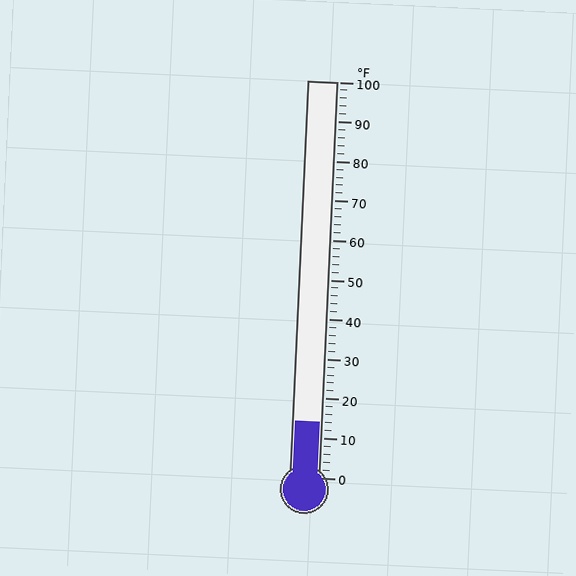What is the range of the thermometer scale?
The thermometer scale ranges from 0°F to 100°F.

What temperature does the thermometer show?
The thermometer shows approximately 14°F.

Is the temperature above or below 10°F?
The temperature is above 10°F.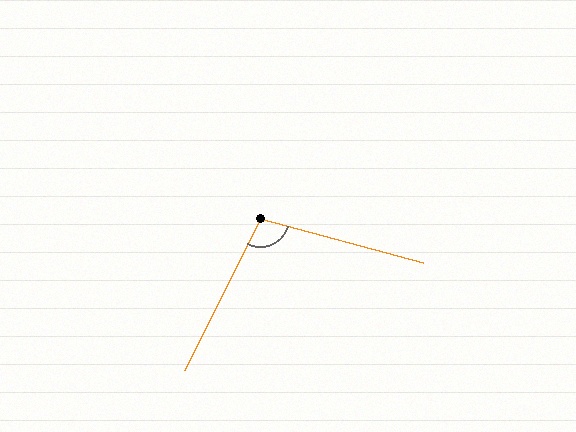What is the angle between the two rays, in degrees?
Approximately 101 degrees.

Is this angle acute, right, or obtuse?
It is obtuse.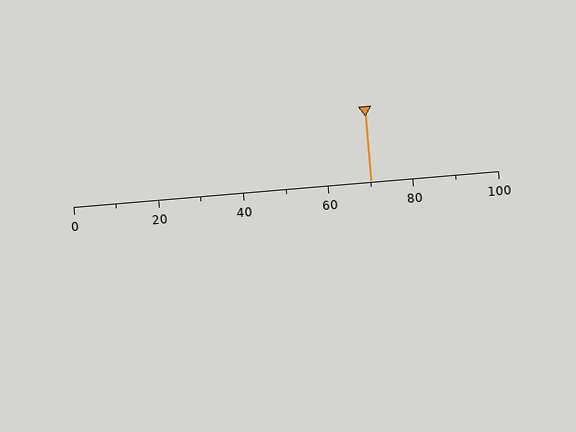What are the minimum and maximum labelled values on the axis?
The axis runs from 0 to 100.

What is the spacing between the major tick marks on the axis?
The major ticks are spaced 20 apart.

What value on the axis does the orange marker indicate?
The marker indicates approximately 70.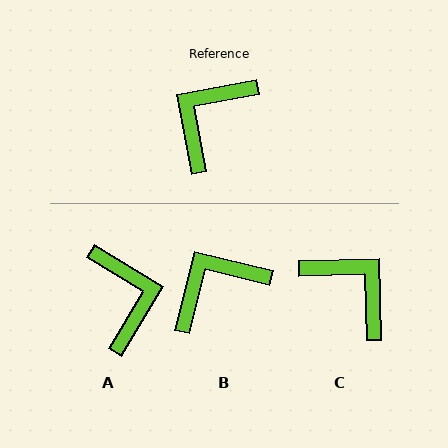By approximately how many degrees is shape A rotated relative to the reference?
Approximately 132 degrees clockwise.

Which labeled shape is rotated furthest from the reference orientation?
A, about 132 degrees away.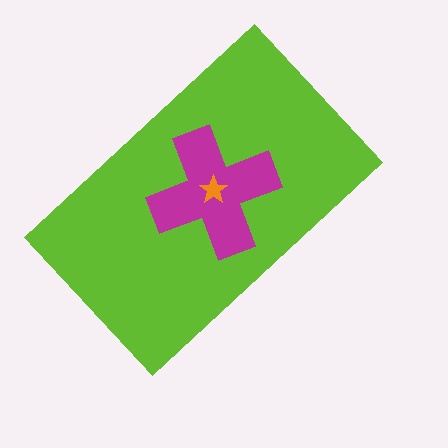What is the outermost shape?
The lime rectangle.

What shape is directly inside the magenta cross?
The orange star.